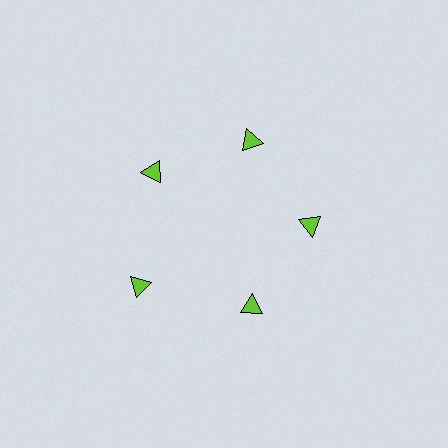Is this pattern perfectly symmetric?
No. The 5 lime triangles are arranged in a ring, but one element near the 8 o'clock position is pushed outward from the center, breaking the 5-fold rotational symmetry.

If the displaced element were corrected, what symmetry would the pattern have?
It would have 5-fold rotational symmetry — the pattern would map onto itself every 72 degrees.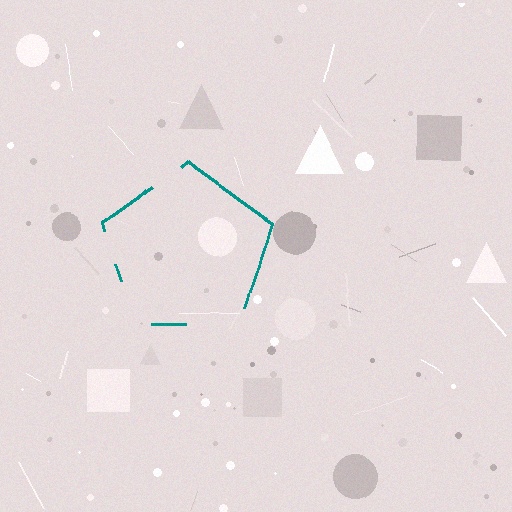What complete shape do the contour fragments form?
The contour fragments form a pentagon.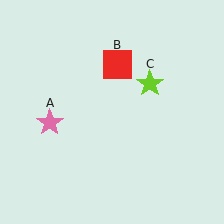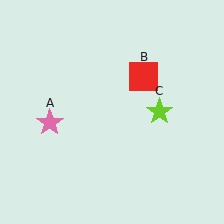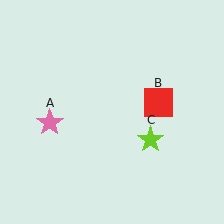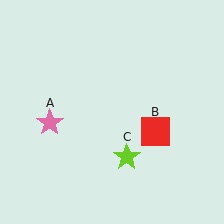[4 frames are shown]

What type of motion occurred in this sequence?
The red square (object B), lime star (object C) rotated clockwise around the center of the scene.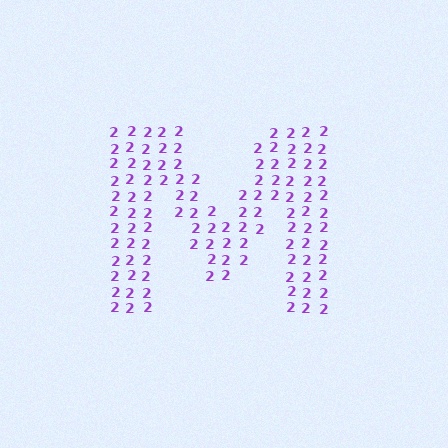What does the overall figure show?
The overall figure shows the letter M.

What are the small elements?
The small elements are digit 2's.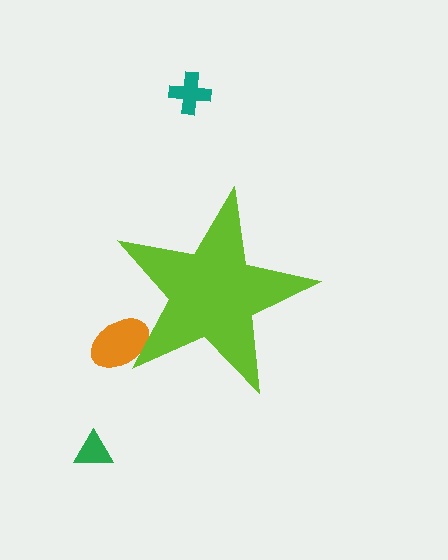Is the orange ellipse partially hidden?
Yes, the orange ellipse is partially hidden behind the lime star.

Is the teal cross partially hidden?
No, the teal cross is fully visible.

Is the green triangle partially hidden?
No, the green triangle is fully visible.